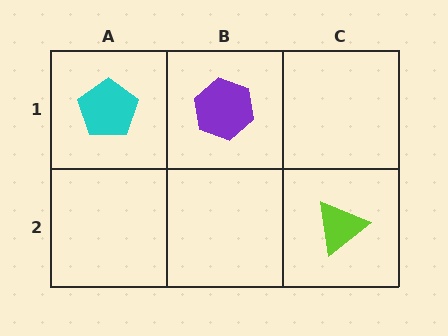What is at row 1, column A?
A cyan pentagon.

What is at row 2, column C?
A lime triangle.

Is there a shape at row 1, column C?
No, that cell is empty.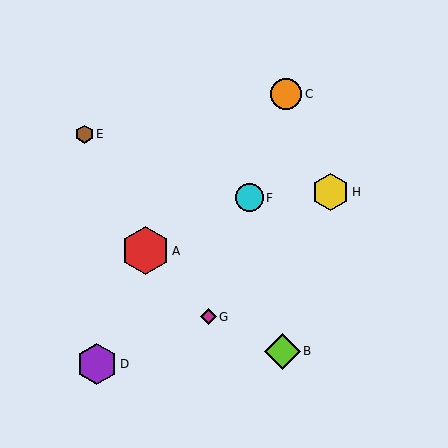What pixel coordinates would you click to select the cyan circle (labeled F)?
Click at (249, 198) to select the cyan circle F.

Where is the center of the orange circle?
The center of the orange circle is at (286, 94).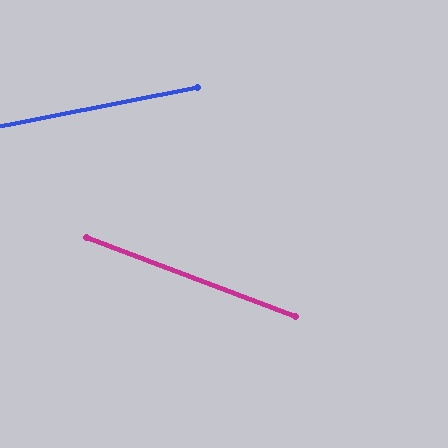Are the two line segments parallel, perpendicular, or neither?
Neither parallel nor perpendicular — they differ by about 32°.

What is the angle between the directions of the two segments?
Approximately 32 degrees.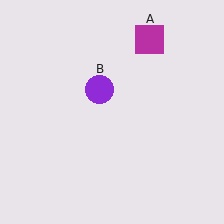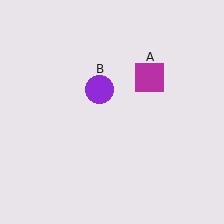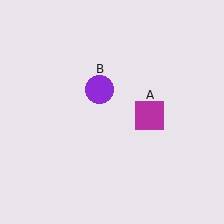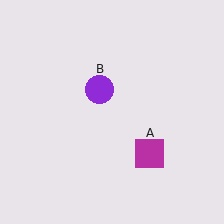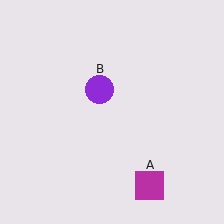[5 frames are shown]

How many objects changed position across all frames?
1 object changed position: magenta square (object A).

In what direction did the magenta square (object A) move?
The magenta square (object A) moved down.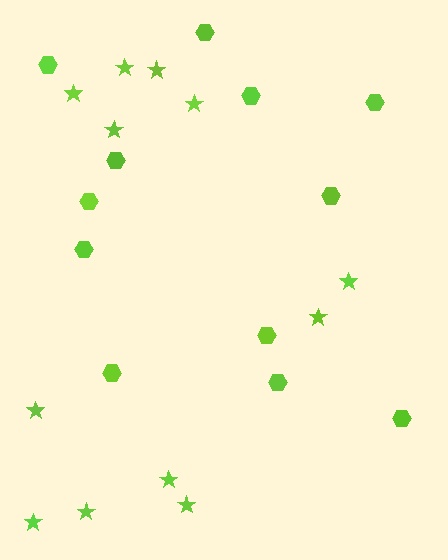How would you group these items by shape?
There are 2 groups: one group of stars (12) and one group of hexagons (12).